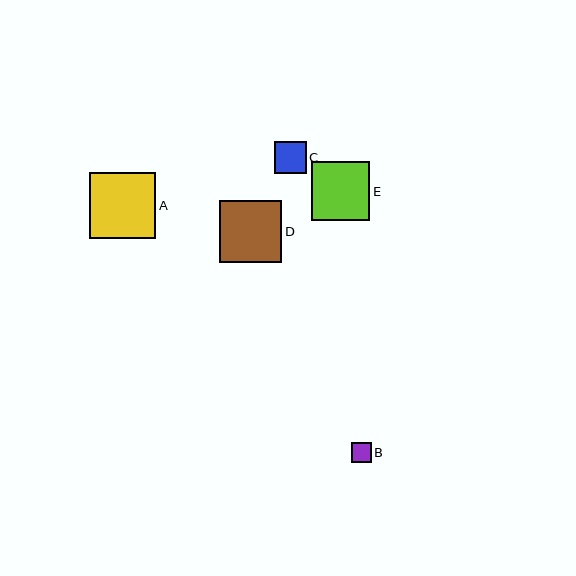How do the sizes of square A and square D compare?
Square A and square D are approximately the same size.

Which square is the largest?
Square A is the largest with a size of approximately 66 pixels.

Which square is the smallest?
Square B is the smallest with a size of approximately 20 pixels.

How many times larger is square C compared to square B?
Square C is approximately 1.6 times the size of square B.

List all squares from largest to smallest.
From largest to smallest: A, D, E, C, B.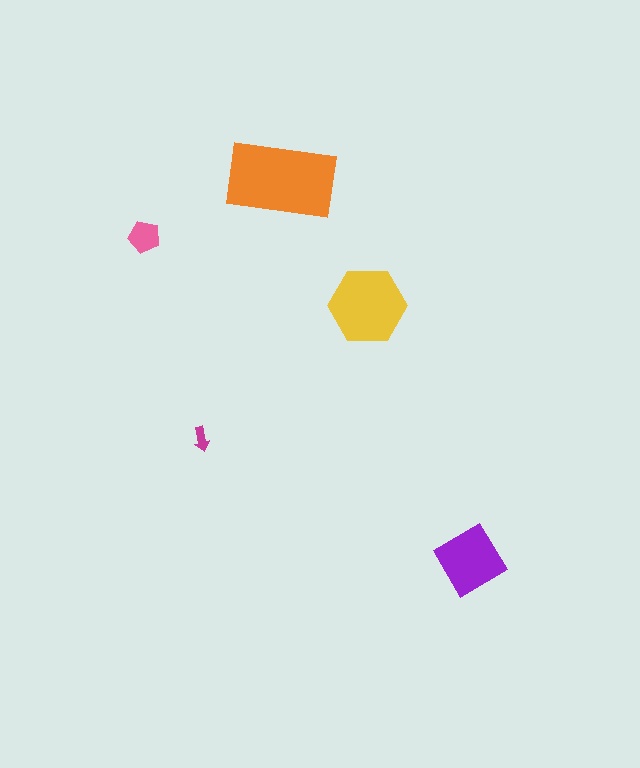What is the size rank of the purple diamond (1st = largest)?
3rd.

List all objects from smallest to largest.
The magenta arrow, the pink pentagon, the purple diamond, the yellow hexagon, the orange rectangle.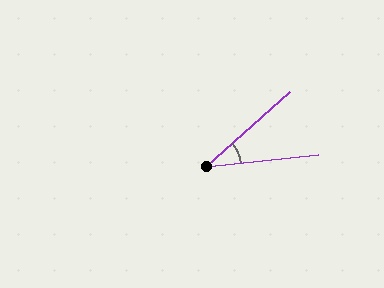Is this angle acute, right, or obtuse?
It is acute.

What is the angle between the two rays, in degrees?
Approximately 36 degrees.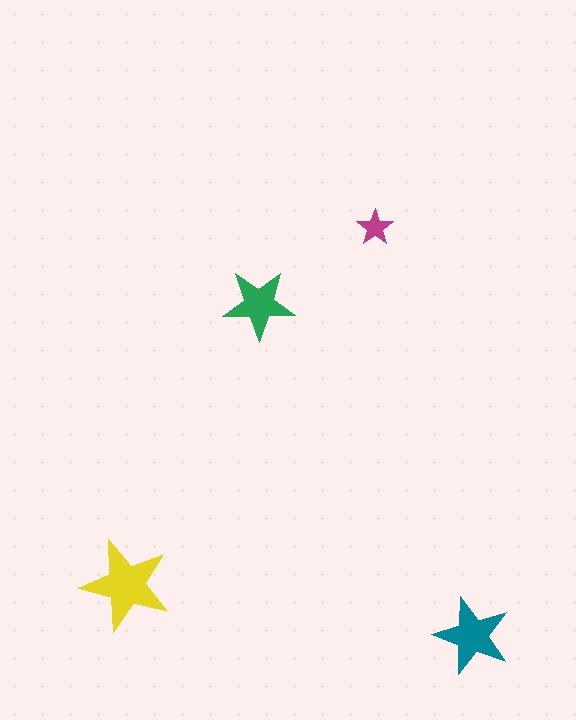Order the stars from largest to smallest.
the yellow one, the teal one, the green one, the magenta one.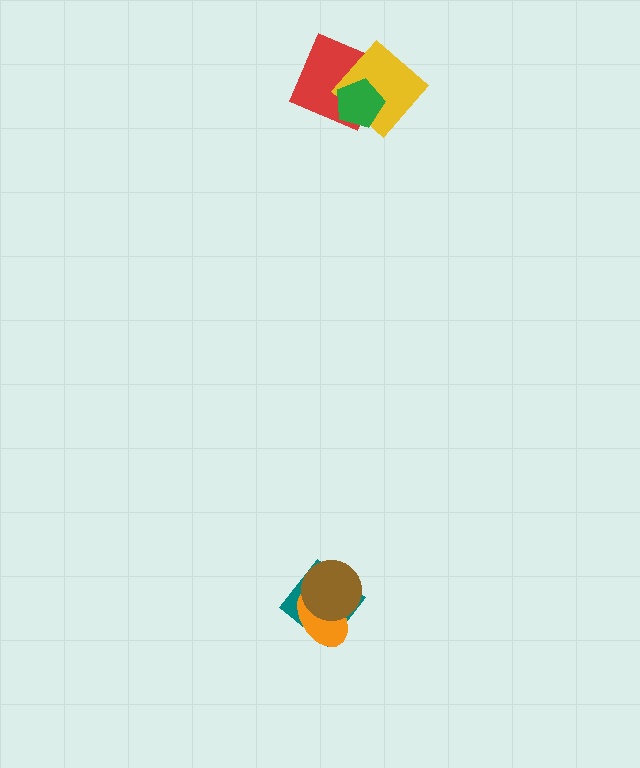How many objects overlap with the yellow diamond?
2 objects overlap with the yellow diamond.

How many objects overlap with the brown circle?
2 objects overlap with the brown circle.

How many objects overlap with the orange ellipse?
2 objects overlap with the orange ellipse.